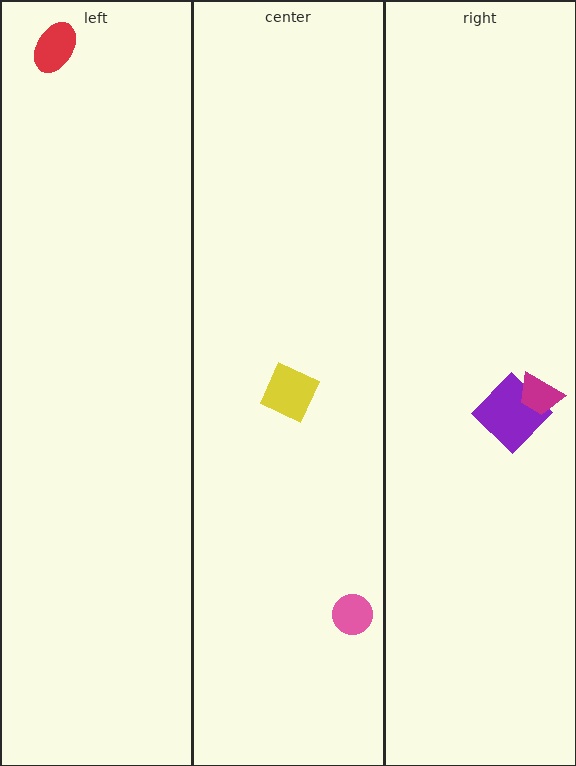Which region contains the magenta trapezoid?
The right region.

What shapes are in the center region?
The pink circle, the yellow diamond.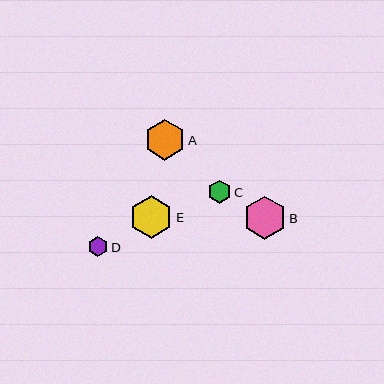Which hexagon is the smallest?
Hexagon D is the smallest with a size of approximately 20 pixels.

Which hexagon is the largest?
Hexagon B is the largest with a size of approximately 43 pixels.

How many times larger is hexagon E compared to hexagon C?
Hexagon E is approximately 1.8 times the size of hexagon C.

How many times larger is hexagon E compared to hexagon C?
Hexagon E is approximately 1.8 times the size of hexagon C.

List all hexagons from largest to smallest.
From largest to smallest: B, E, A, C, D.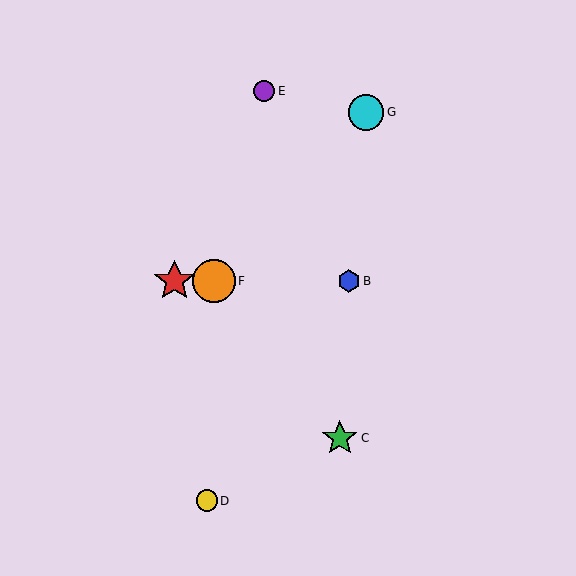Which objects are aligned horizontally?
Objects A, B, F are aligned horizontally.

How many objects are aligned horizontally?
3 objects (A, B, F) are aligned horizontally.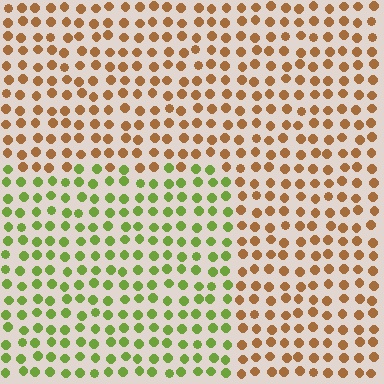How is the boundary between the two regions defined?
The boundary is defined purely by a slight shift in hue (about 63 degrees). Spacing, size, and orientation are identical on both sides.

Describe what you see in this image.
The image is filled with small brown elements in a uniform arrangement. A rectangle-shaped region is visible where the elements are tinted to a slightly different hue, forming a subtle color boundary.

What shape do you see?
I see a rectangle.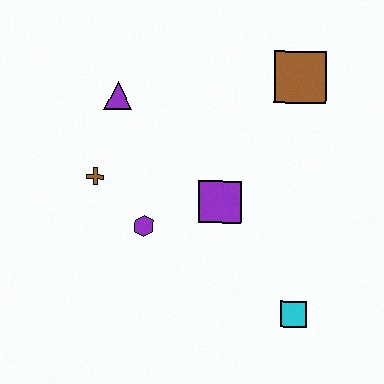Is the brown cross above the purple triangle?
No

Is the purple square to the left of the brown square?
Yes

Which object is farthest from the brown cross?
The cyan square is farthest from the brown cross.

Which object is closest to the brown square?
The purple square is closest to the brown square.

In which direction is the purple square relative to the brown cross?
The purple square is to the right of the brown cross.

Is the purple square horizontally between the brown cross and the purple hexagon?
No